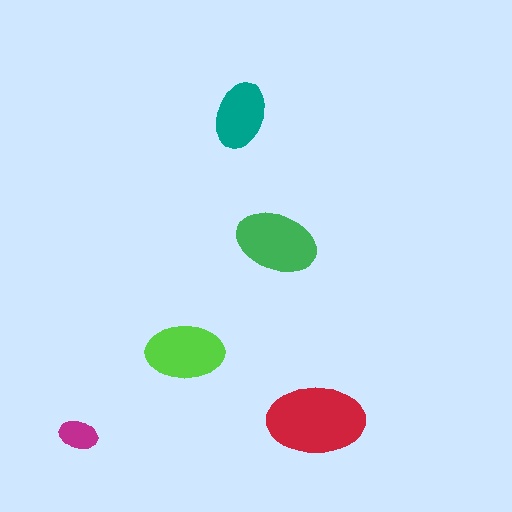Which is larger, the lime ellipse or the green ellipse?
The green one.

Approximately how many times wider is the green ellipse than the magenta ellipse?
About 2 times wider.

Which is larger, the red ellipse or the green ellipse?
The red one.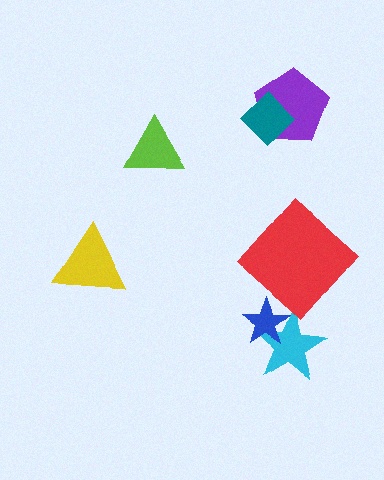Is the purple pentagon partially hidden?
Yes, it is partially covered by another shape.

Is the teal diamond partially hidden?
No, no other shape covers it.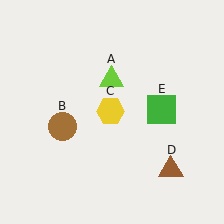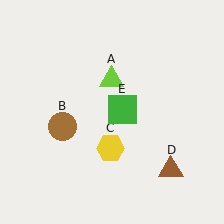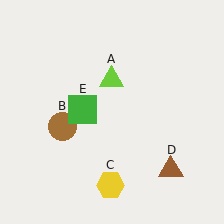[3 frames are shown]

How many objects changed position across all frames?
2 objects changed position: yellow hexagon (object C), green square (object E).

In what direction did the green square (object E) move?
The green square (object E) moved left.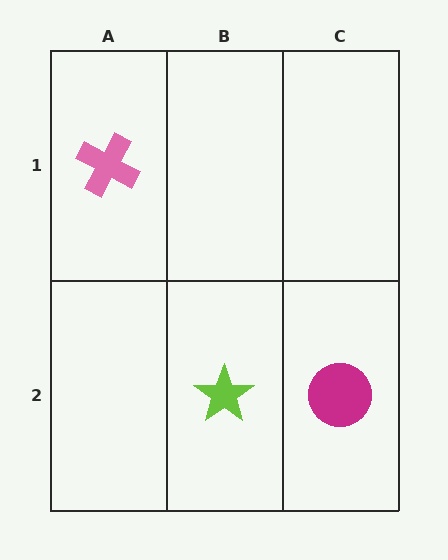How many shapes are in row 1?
1 shape.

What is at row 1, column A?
A pink cross.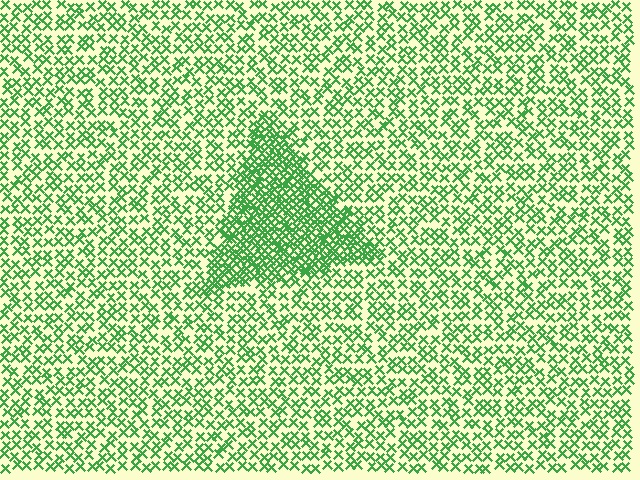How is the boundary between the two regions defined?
The boundary is defined by a change in element density (approximately 2.2x ratio). All elements are the same color, size, and shape.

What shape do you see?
I see a triangle.